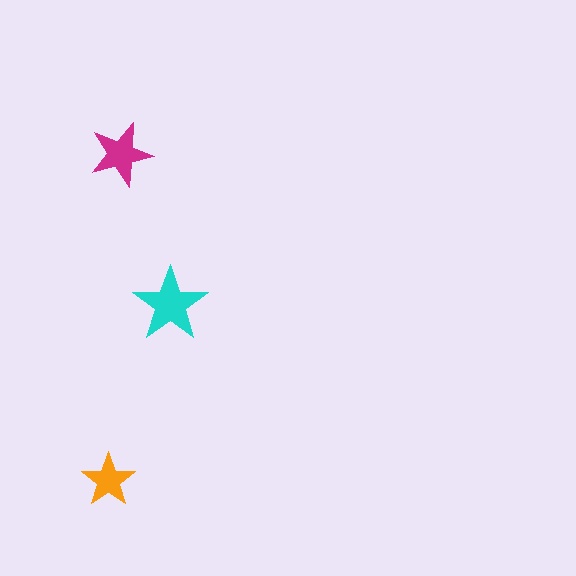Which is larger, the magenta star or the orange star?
The magenta one.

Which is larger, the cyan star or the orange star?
The cyan one.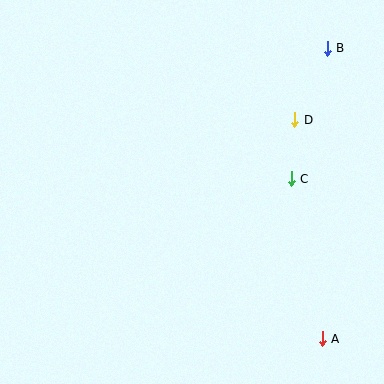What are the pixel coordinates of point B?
Point B is at (327, 48).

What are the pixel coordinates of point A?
Point A is at (322, 339).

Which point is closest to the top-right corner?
Point B is closest to the top-right corner.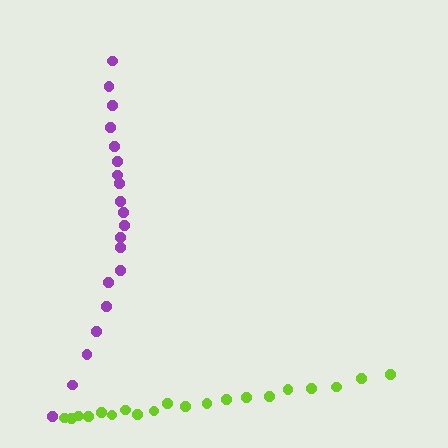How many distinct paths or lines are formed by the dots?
There are 2 distinct paths.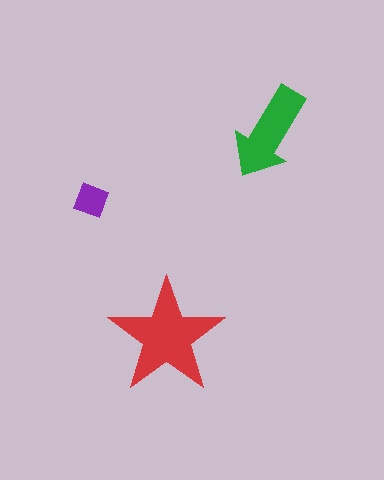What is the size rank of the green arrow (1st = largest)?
2nd.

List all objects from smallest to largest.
The purple square, the green arrow, the red star.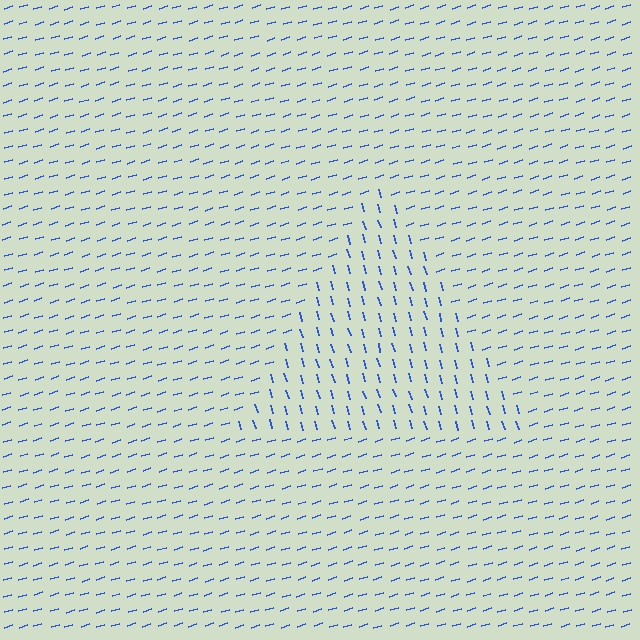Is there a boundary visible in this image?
Yes, there is a texture boundary formed by a change in line orientation.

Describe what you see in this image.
The image is filled with small blue line segments. A triangle region in the image has lines oriented differently from the surrounding lines, creating a visible texture boundary.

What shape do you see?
I see a triangle.